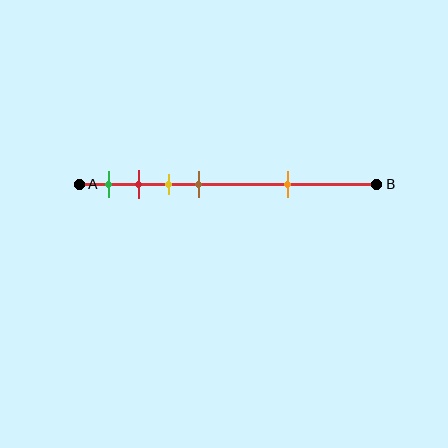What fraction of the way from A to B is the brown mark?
The brown mark is approximately 40% (0.4) of the way from A to B.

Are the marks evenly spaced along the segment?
No, the marks are not evenly spaced.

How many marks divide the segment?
There are 5 marks dividing the segment.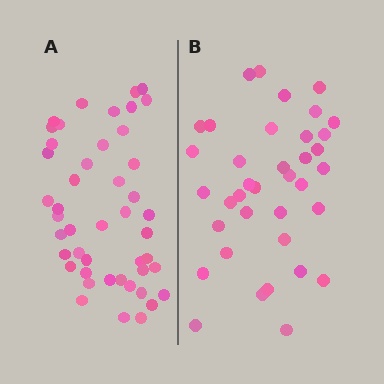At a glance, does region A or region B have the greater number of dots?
Region A (the left region) has more dots.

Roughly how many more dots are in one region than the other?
Region A has roughly 8 or so more dots than region B.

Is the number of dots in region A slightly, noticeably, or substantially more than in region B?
Region A has only slightly more — the two regions are fairly close. The ratio is roughly 1.2 to 1.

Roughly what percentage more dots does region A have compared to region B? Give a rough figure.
About 25% more.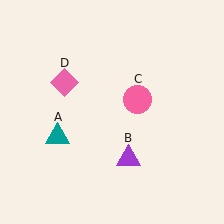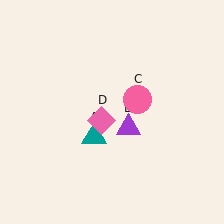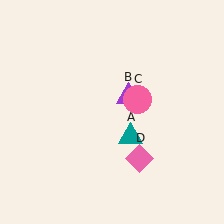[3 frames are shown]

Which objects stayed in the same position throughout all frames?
Pink circle (object C) remained stationary.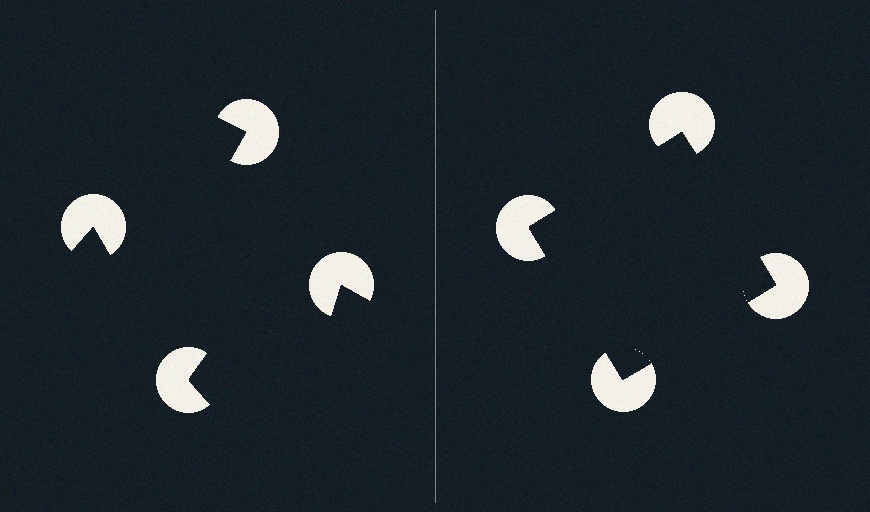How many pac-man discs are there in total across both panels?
8 — 4 on each side.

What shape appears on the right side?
An illusory square.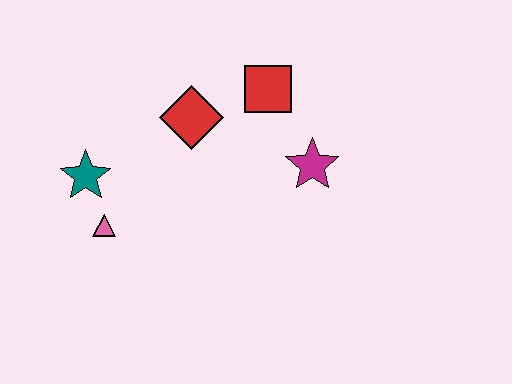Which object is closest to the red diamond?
The red square is closest to the red diamond.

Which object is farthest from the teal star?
The magenta star is farthest from the teal star.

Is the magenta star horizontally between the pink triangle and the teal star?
No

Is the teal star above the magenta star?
No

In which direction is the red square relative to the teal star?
The red square is to the right of the teal star.